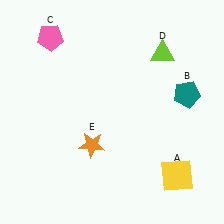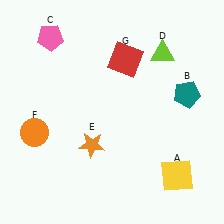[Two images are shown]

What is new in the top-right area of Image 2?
A red square (G) was added in the top-right area of Image 2.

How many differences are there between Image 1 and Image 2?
There are 2 differences between the two images.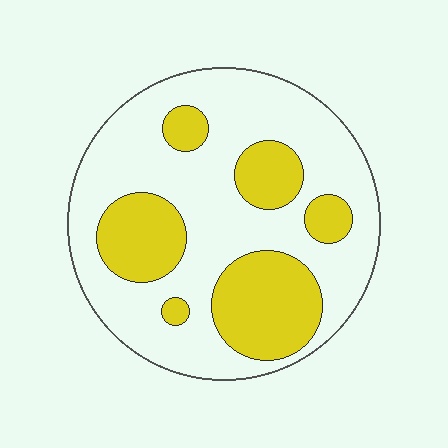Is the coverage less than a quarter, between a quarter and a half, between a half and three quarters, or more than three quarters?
Between a quarter and a half.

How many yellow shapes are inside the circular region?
6.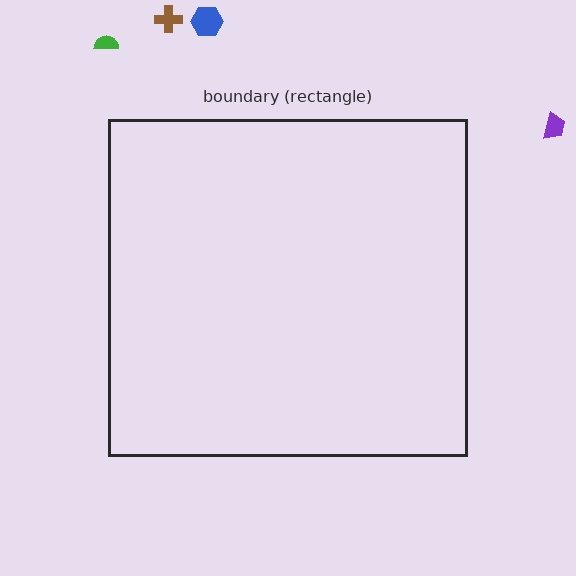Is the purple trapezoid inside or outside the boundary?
Outside.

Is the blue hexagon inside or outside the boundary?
Outside.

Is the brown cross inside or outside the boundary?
Outside.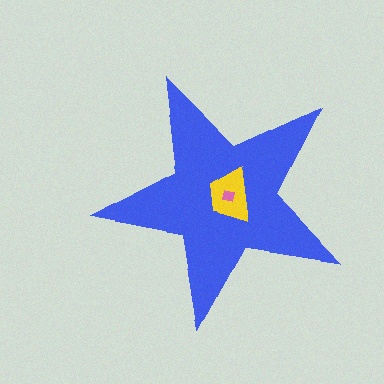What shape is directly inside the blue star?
The yellow trapezoid.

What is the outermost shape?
The blue star.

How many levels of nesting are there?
3.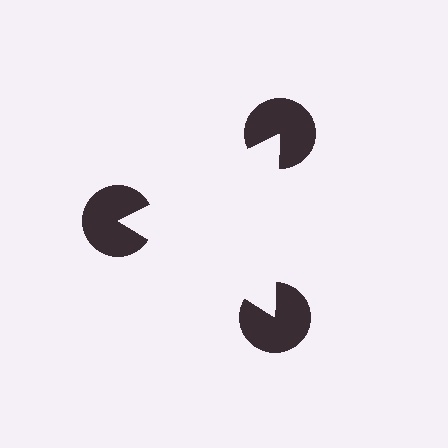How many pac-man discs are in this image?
There are 3 — one at each vertex of the illusory triangle.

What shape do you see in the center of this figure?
An illusory triangle — its edges are inferred from the aligned wedge cuts in the pac-man discs, not physically drawn.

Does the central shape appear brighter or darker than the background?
It typically appears slightly brighter than the background, even though no actual brightness change is drawn.